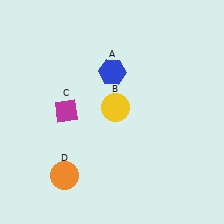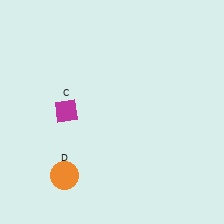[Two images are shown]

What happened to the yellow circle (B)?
The yellow circle (B) was removed in Image 2. It was in the top-right area of Image 1.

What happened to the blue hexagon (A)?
The blue hexagon (A) was removed in Image 2. It was in the top-right area of Image 1.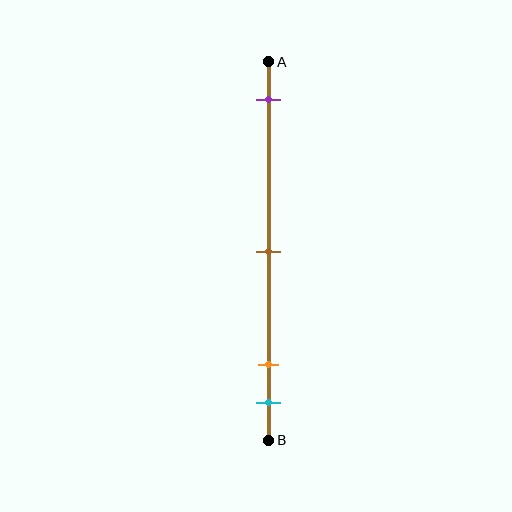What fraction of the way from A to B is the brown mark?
The brown mark is approximately 50% (0.5) of the way from A to B.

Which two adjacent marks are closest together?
The orange and cyan marks are the closest adjacent pair.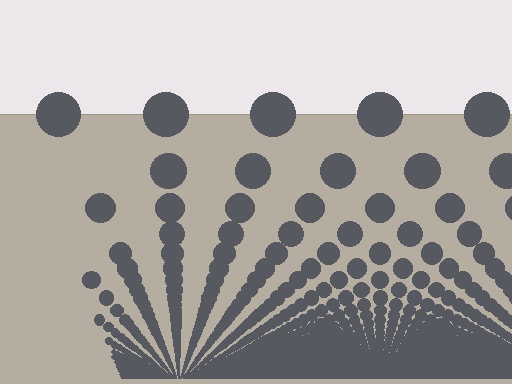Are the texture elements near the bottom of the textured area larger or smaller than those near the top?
Smaller. The gradient is inverted — elements near the bottom are smaller and denser.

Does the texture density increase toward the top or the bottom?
Density increases toward the bottom.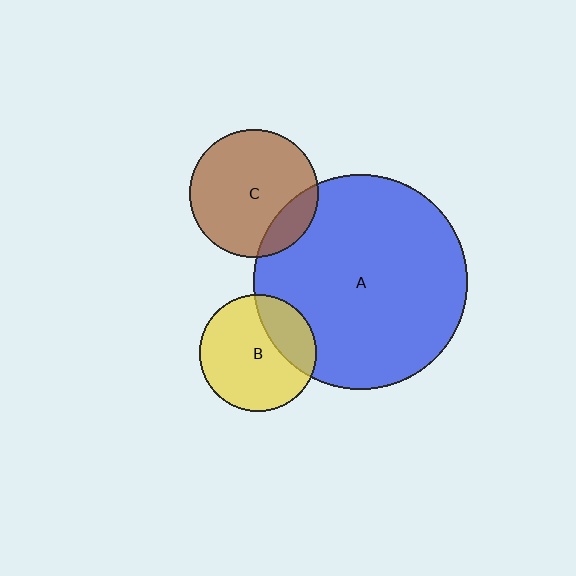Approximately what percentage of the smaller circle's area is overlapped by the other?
Approximately 25%.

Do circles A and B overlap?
Yes.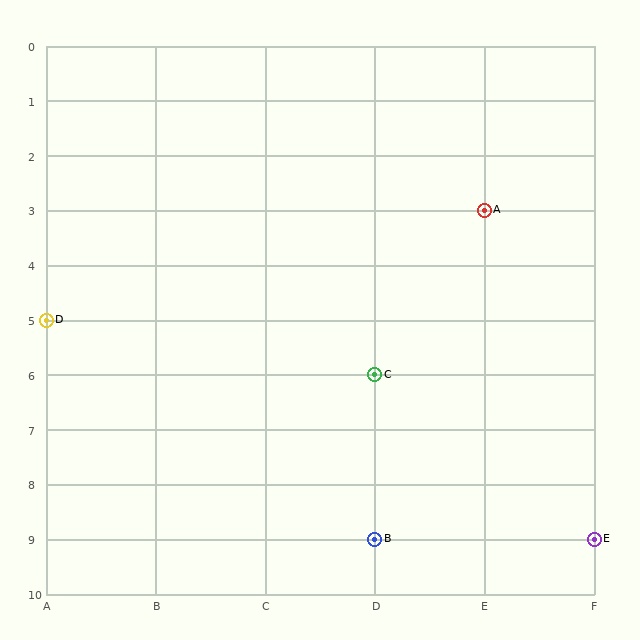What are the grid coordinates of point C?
Point C is at grid coordinates (D, 6).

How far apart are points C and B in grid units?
Points C and B are 3 rows apart.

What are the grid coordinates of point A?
Point A is at grid coordinates (E, 3).